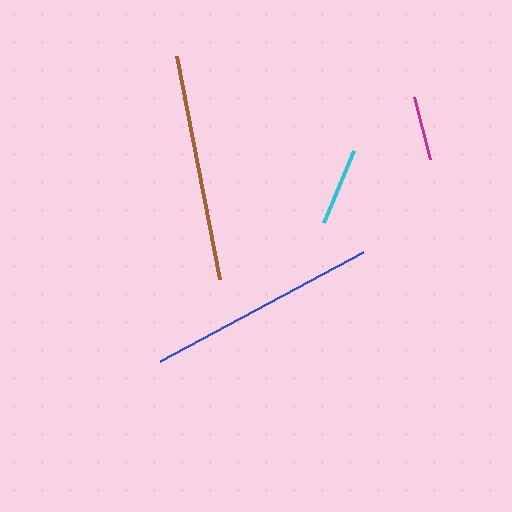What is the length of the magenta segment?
The magenta segment is approximately 64 pixels long.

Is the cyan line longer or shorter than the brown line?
The brown line is longer than the cyan line.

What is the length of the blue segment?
The blue segment is approximately 230 pixels long.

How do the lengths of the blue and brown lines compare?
The blue and brown lines are approximately the same length.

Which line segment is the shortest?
The magenta line is the shortest at approximately 64 pixels.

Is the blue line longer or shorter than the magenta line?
The blue line is longer than the magenta line.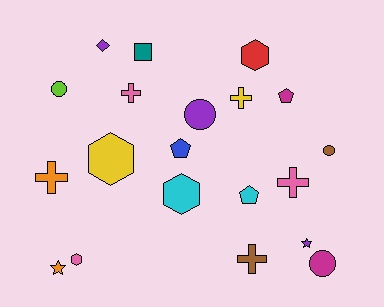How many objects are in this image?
There are 20 objects.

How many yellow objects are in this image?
There are 2 yellow objects.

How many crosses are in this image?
There are 5 crosses.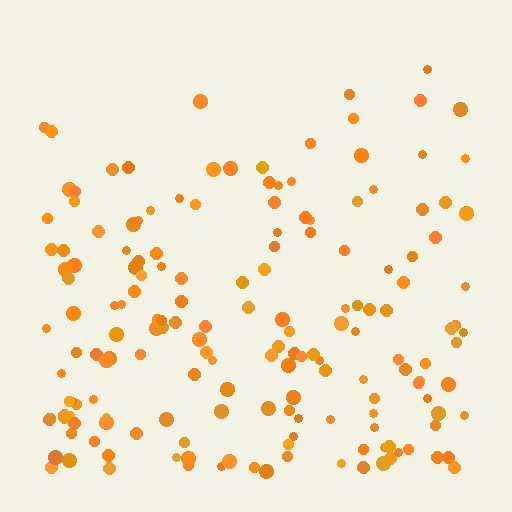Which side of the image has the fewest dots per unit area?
The top.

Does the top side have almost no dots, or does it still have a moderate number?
Still a moderate number, just noticeably fewer than the bottom.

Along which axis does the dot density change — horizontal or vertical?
Vertical.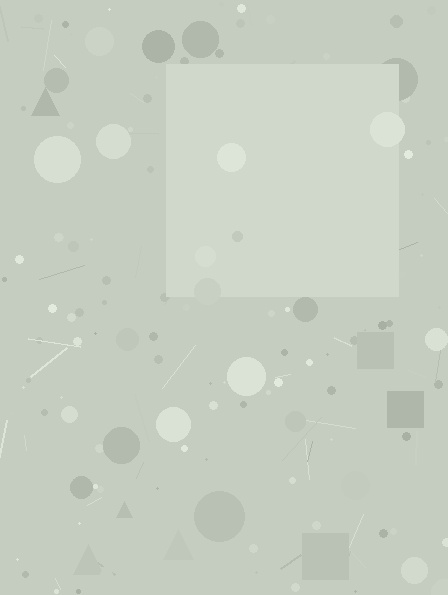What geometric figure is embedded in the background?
A square is embedded in the background.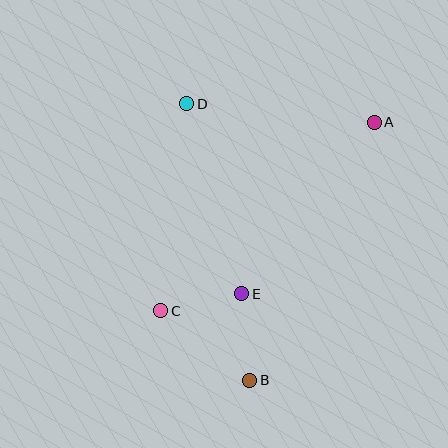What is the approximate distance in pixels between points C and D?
The distance between C and D is approximately 209 pixels.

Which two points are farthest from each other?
Points A and B are farthest from each other.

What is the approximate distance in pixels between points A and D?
The distance between A and D is approximately 188 pixels.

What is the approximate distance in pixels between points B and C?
The distance between B and C is approximately 113 pixels.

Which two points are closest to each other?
Points C and E are closest to each other.